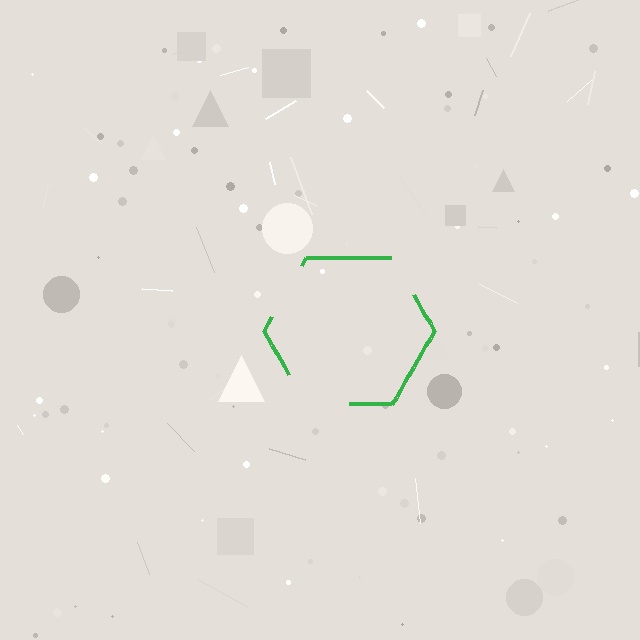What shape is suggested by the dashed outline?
The dashed outline suggests a hexagon.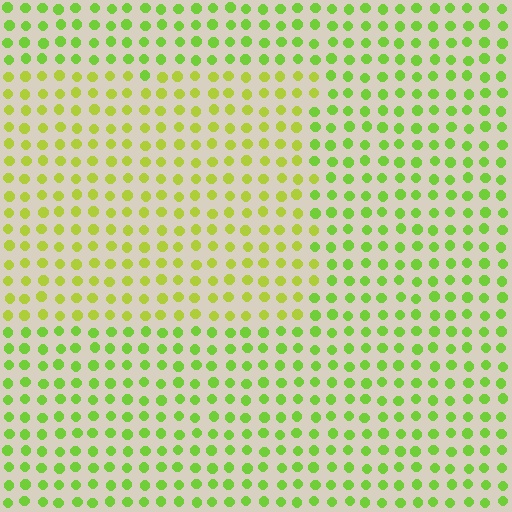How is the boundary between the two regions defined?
The boundary is defined purely by a slight shift in hue (about 25 degrees). Spacing, size, and orientation are identical on both sides.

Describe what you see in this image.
The image is filled with small lime elements in a uniform arrangement. A rectangle-shaped region is visible where the elements are tinted to a slightly different hue, forming a subtle color boundary.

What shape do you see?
I see a rectangle.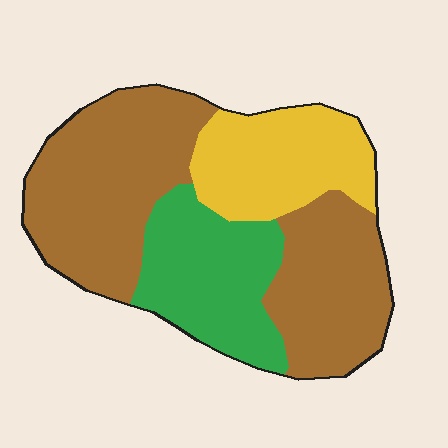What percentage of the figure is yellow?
Yellow takes up about one fifth (1/5) of the figure.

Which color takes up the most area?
Brown, at roughly 55%.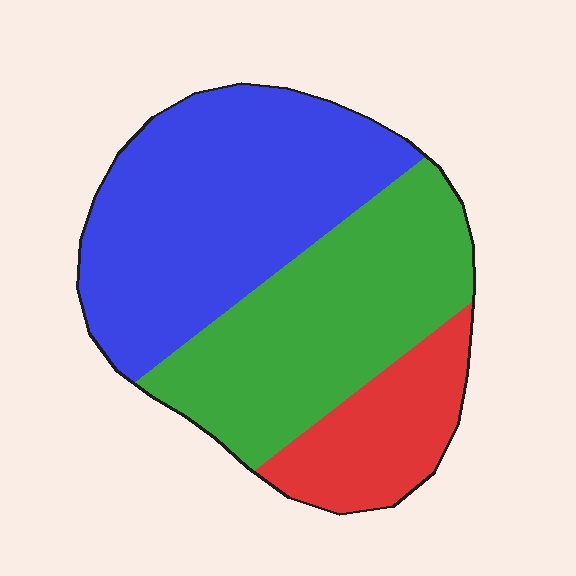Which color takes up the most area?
Blue, at roughly 45%.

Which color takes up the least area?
Red, at roughly 15%.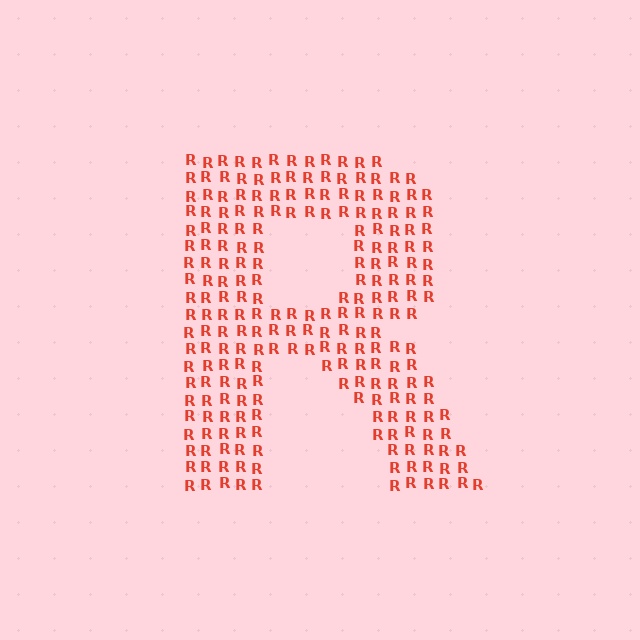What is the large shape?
The large shape is the letter R.